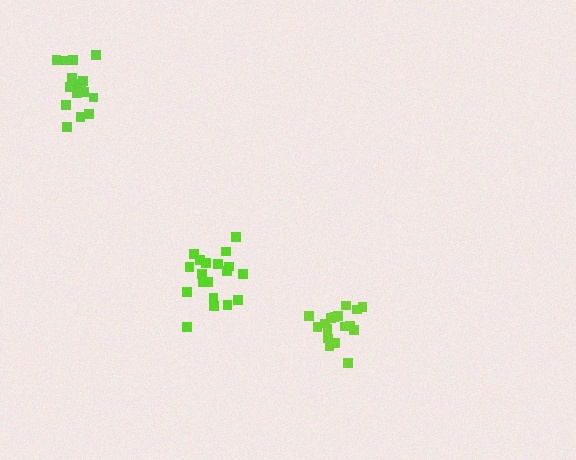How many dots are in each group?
Group 1: 19 dots, Group 2: 17 dots, Group 3: 16 dots (52 total).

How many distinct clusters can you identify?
There are 3 distinct clusters.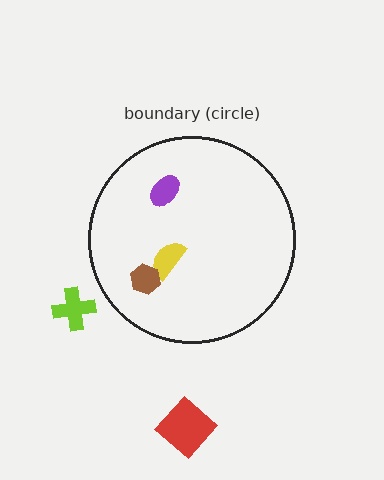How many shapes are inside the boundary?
3 inside, 2 outside.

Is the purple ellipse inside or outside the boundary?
Inside.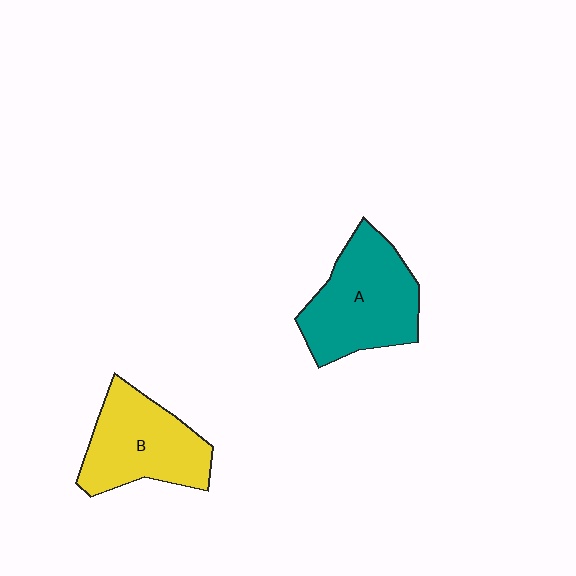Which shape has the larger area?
Shape A (teal).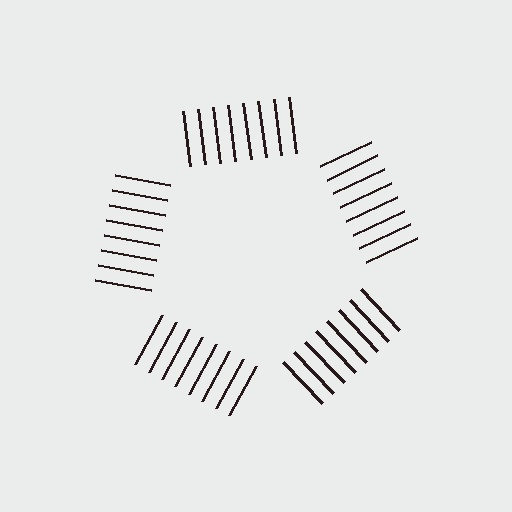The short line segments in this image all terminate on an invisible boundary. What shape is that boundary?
An illusory pentagon — the line segments terminate on its edges but no continuous stroke is drawn.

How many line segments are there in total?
40 — 8 along each of the 5 edges.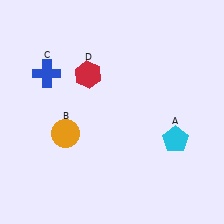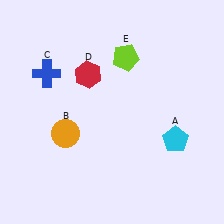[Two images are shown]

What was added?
A lime pentagon (E) was added in Image 2.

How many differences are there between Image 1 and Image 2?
There is 1 difference between the two images.